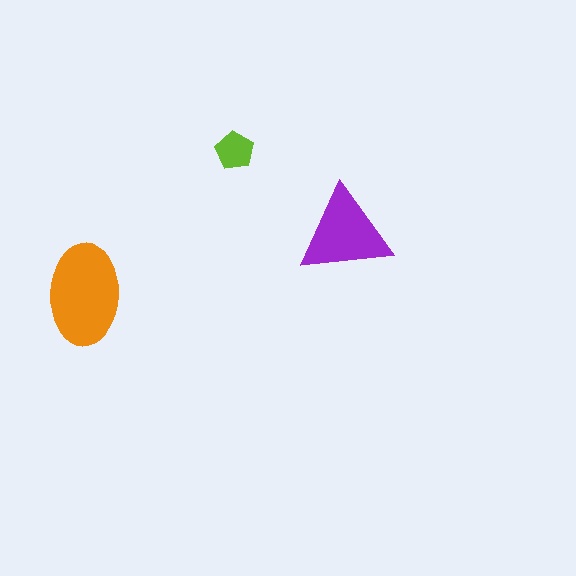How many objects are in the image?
There are 3 objects in the image.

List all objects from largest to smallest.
The orange ellipse, the purple triangle, the lime pentagon.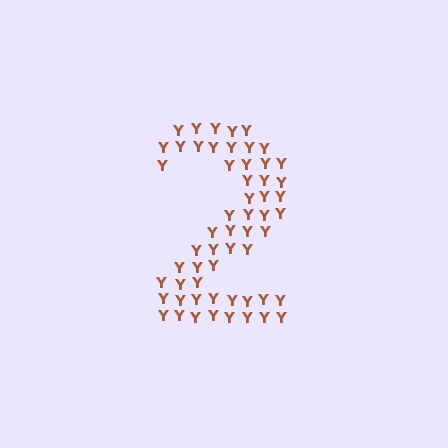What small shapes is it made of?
It is made of small letter Y's.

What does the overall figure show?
The overall figure shows the digit 2.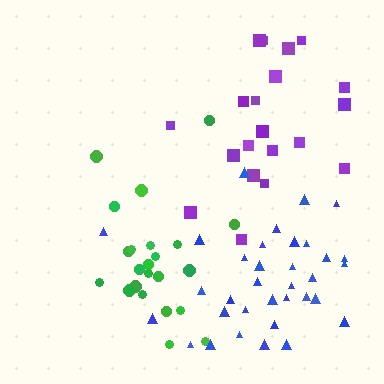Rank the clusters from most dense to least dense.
blue, green, purple.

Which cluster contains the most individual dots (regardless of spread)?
Blue (34).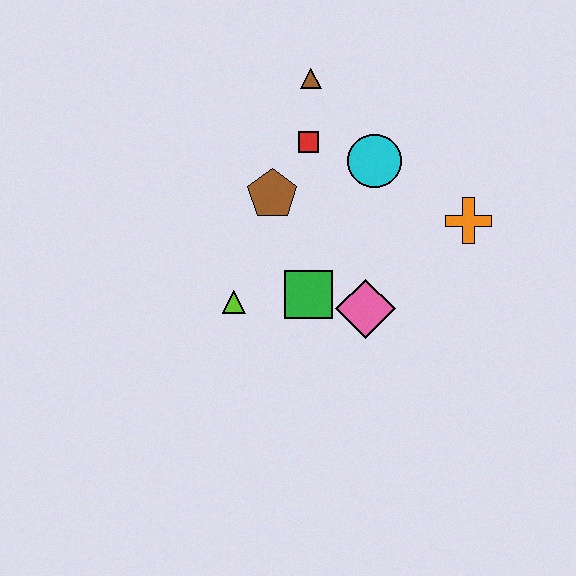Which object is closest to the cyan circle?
The red square is closest to the cyan circle.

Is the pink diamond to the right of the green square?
Yes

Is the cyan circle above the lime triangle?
Yes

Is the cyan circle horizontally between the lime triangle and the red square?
No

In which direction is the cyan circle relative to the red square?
The cyan circle is to the right of the red square.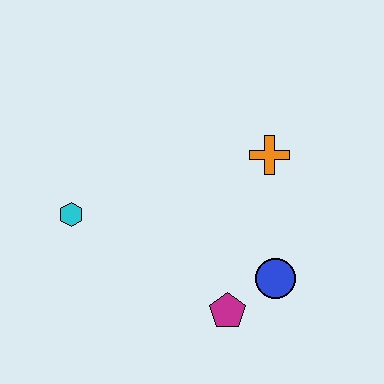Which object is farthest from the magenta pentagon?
The cyan hexagon is farthest from the magenta pentagon.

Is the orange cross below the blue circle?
No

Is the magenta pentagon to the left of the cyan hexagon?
No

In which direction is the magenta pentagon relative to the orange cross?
The magenta pentagon is below the orange cross.